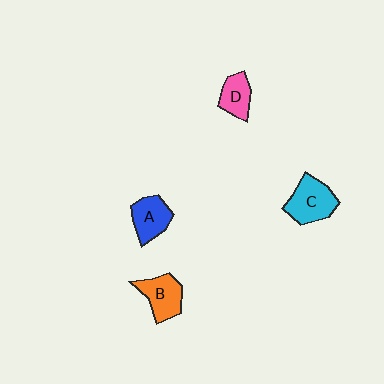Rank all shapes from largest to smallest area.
From largest to smallest: C (cyan), B (orange), A (blue), D (pink).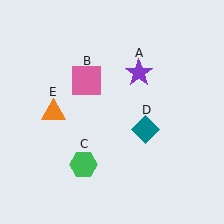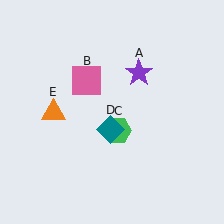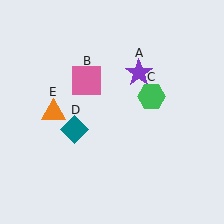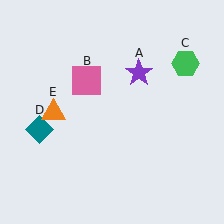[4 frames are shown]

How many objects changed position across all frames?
2 objects changed position: green hexagon (object C), teal diamond (object D).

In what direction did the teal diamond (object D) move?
The teal diamond (object D) moved left.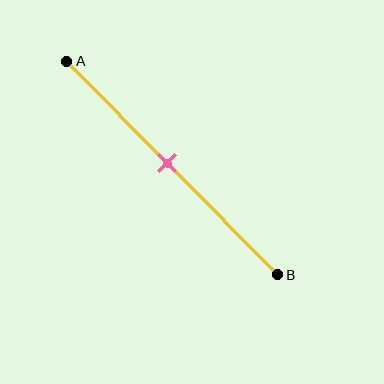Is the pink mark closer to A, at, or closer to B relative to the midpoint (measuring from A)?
The pink mark is approximately at the midpoint of segment AB.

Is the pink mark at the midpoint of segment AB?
Yes, the mark is approximately at the midpoint.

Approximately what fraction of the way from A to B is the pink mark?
The pink mark is approximately 50% of the way from A to B.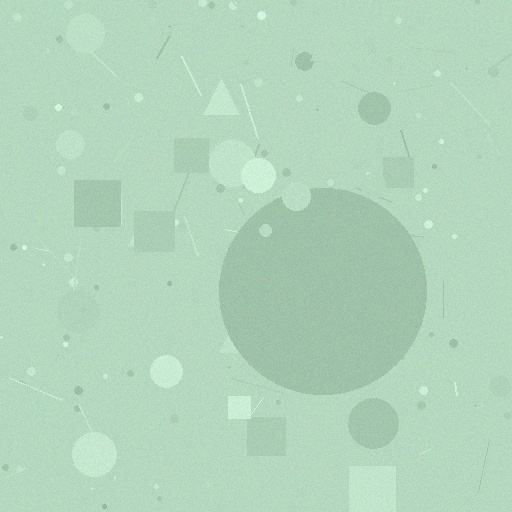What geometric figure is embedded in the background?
A circle is embedded in the background.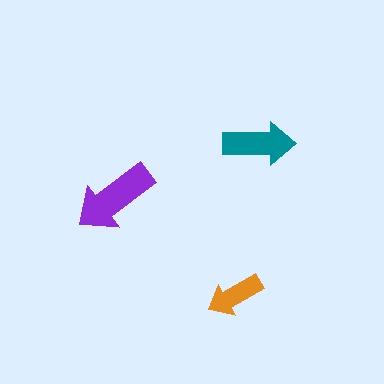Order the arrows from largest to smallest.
the purple one, the teal one, the orange one.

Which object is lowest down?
The orange arrow is bottommost.